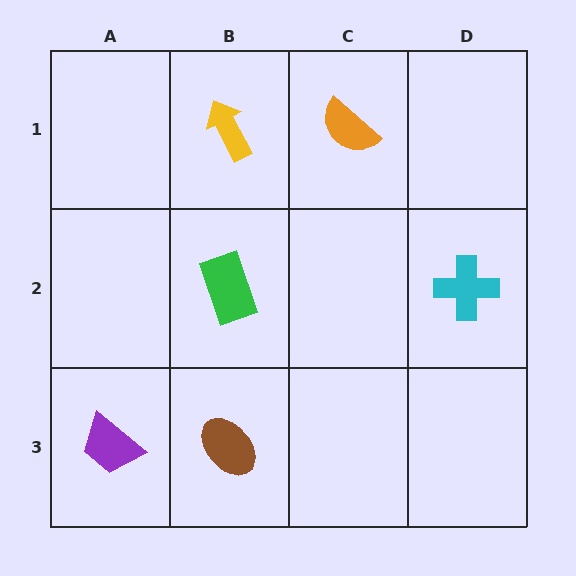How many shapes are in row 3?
2 shapes.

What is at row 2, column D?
A cyan cross.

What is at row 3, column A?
A purple trapezoid.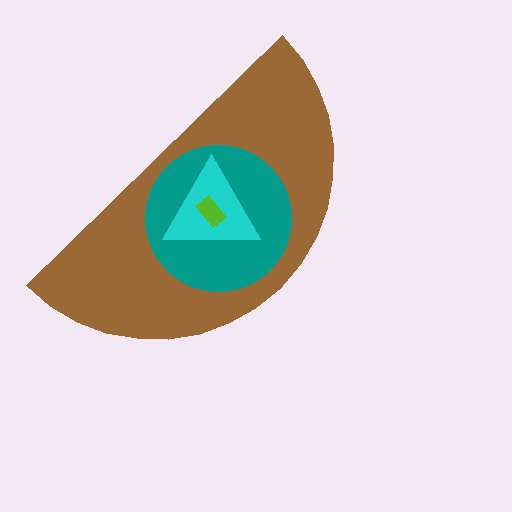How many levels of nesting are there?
4.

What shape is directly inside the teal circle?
The cyan triangle.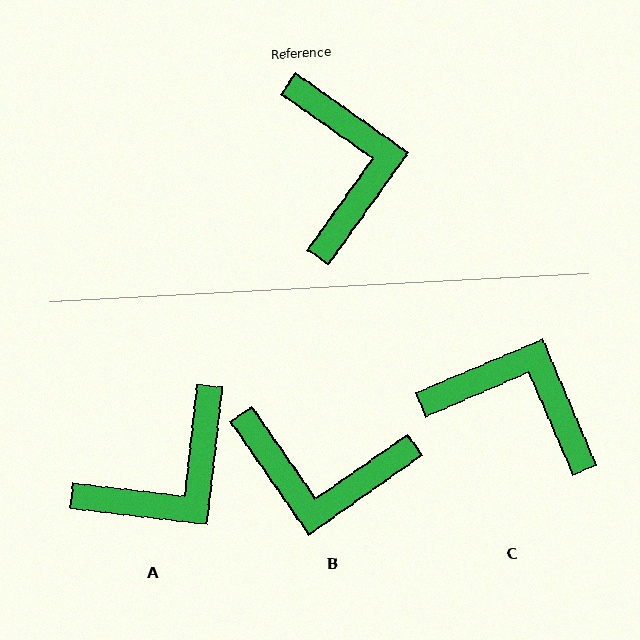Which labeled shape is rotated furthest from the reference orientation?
B, about 110 degrees away.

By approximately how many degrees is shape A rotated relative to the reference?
Approximately 61 degrees clockwise.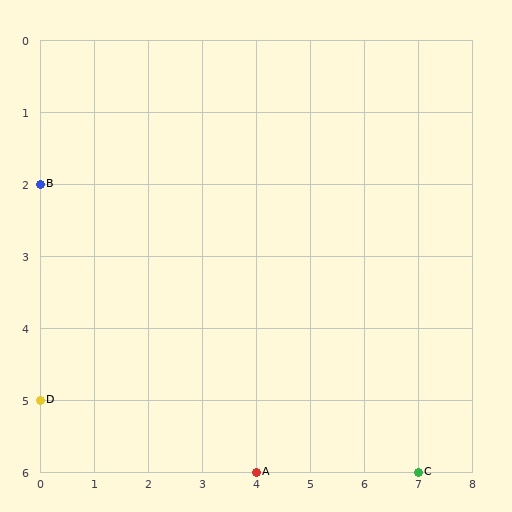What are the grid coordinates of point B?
Point B is at grid coordinates (0, 2).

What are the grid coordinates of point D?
Point D is at grid coordinates (0, 5).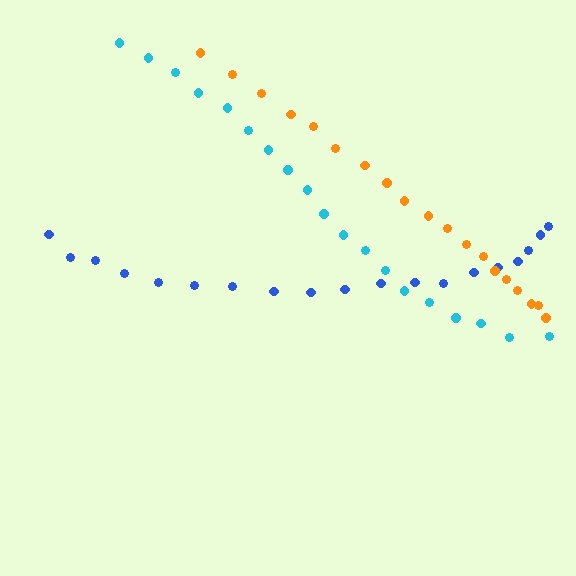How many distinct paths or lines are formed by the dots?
There are 3 distinct paths.